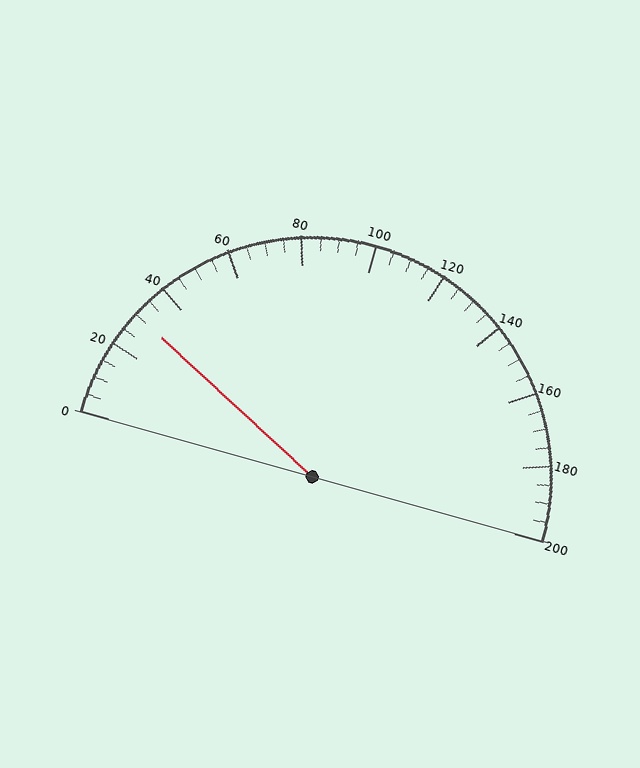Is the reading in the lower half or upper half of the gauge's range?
The reading is in the lower half of the range (0 to 200).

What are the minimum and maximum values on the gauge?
The gauge ranges from 0 to 200.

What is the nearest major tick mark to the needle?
The nearest major tick mark is 40.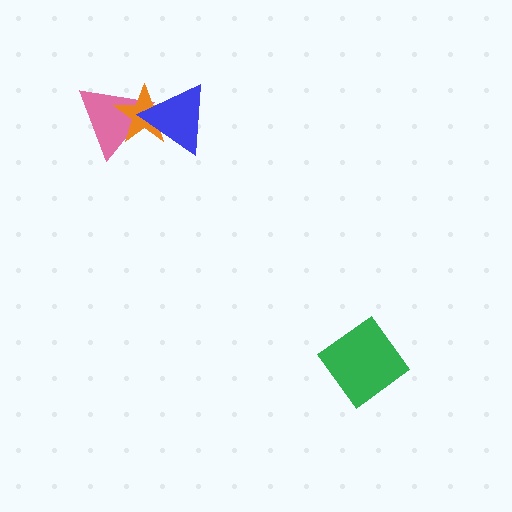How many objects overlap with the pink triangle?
2 objects overlap with the pink triangle.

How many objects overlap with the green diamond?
0 objects overlap with the green diamond.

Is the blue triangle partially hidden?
No, no other shape covers it.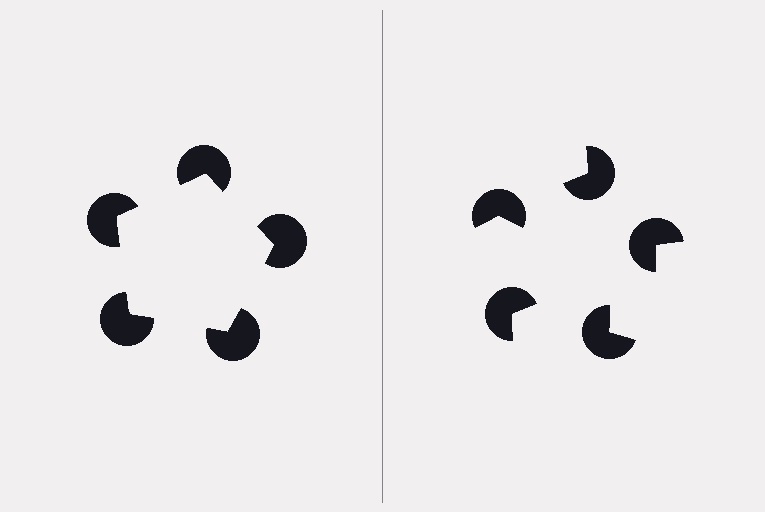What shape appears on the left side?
An illusory pentagon.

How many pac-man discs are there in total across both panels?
10 — 5 on each side.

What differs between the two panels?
The pac-man discs are positioned identically on both sides; only the wedge orientations differ. On the left they align to a pentagon; on the right they are misaligned.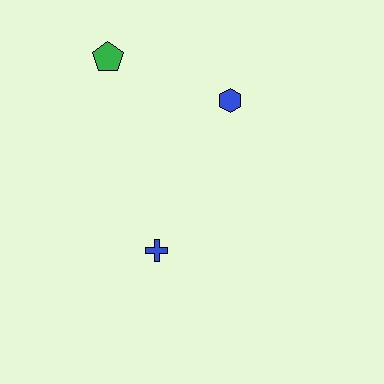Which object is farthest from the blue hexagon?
The blue cross is farthest from the blue hexagon.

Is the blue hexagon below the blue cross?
No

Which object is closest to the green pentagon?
The blue hexagon is closest to the green pentagon.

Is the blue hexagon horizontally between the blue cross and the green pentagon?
No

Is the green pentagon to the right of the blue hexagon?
No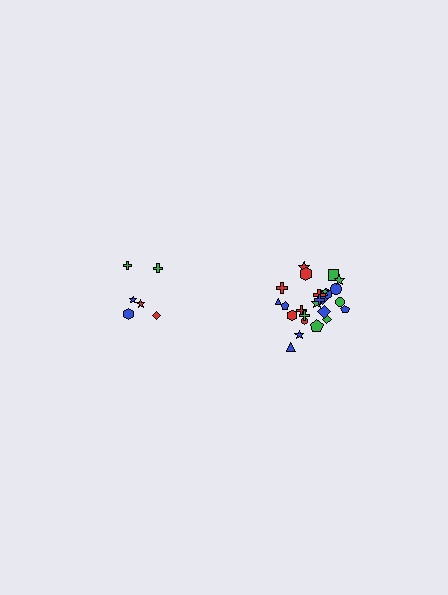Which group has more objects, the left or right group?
The right group.